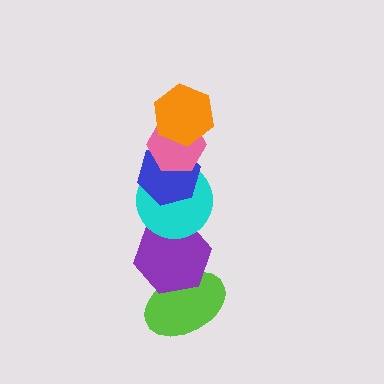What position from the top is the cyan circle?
The cyan circle is 4th from the top.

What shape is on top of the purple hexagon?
The cyan circle is on top of the purple hexagon.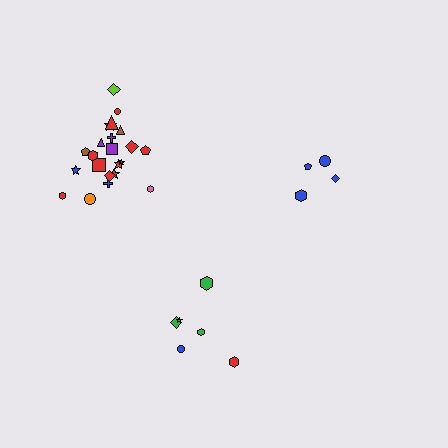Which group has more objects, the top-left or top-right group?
The top-left group.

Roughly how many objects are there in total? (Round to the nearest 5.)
Roughly 30 objects in total.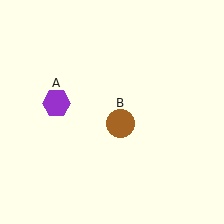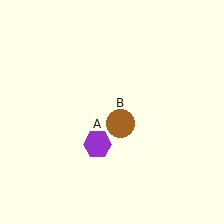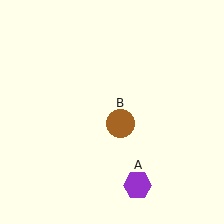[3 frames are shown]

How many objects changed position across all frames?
1 object changed position: purple hexagon (object A).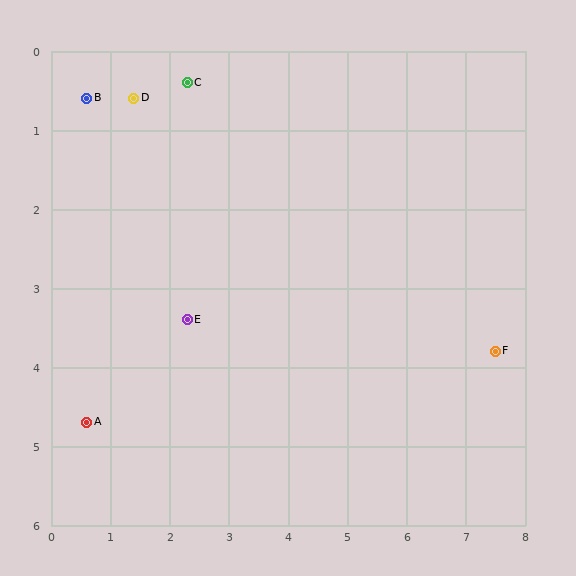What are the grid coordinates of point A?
Point A is at approximately (0.6, 4.7).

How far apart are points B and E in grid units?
Points B and E are about 3.3 grid units apart.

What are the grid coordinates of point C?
Point C is at approximately (2.3, 0.4).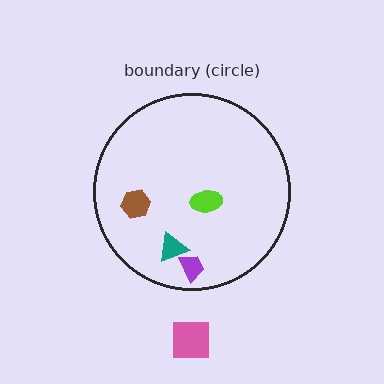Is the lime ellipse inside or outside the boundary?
Inside.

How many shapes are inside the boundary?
4 inside, 1 outside.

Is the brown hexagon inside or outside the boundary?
Inside.